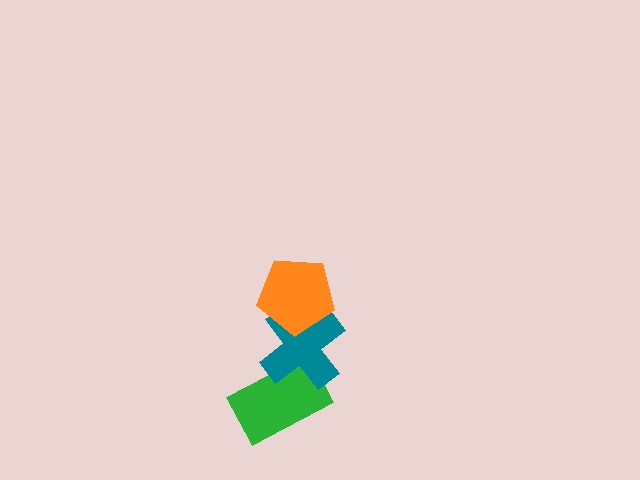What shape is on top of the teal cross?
The orange pentagon is on top of the teal cross.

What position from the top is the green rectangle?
The green rectangle is 3rd from the top.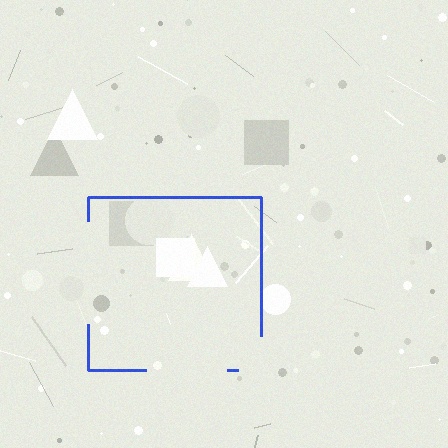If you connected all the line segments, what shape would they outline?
They would outline a square.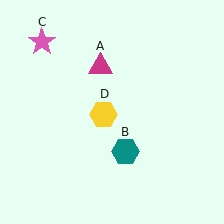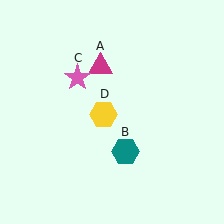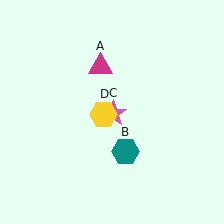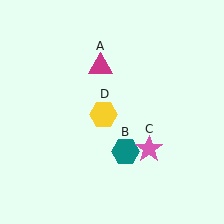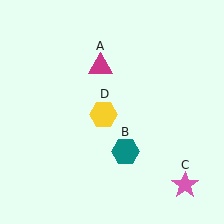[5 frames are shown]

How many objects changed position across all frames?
1 object changed position: pink star (object C).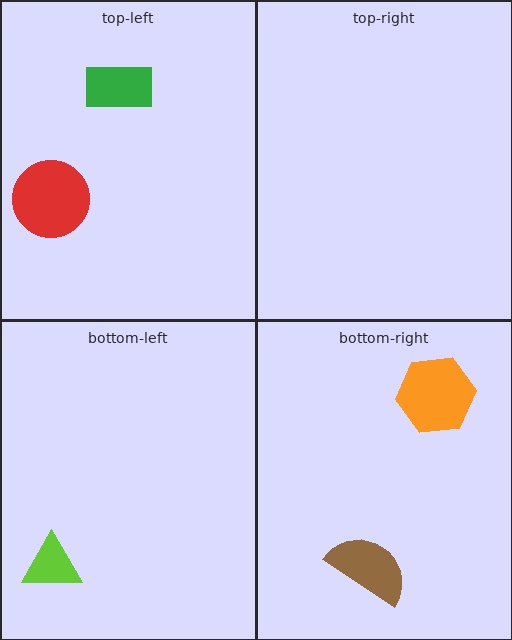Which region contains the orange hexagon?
The bottom-right region.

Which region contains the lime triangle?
The bottom-left region.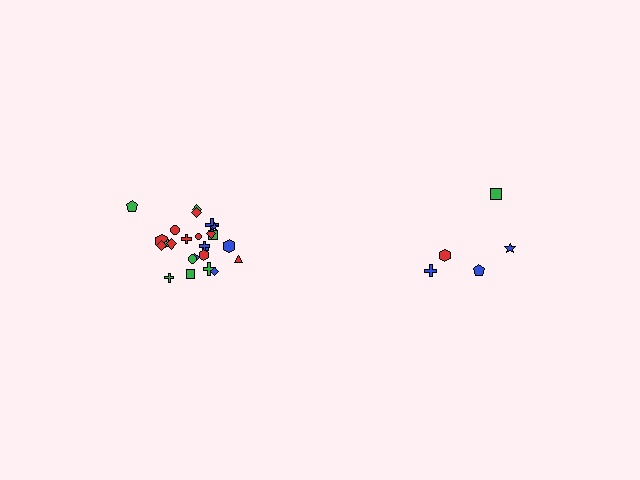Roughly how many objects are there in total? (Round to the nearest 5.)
Roughly 30 objects in total.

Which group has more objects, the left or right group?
The left group.